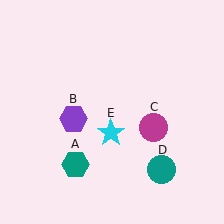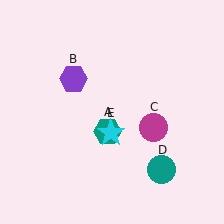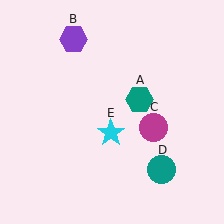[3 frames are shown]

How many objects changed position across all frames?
2 objects changed position: teal hexagon (object A), purple hexagon (object B).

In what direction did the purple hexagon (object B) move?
The purple hexagon (object B) moved up.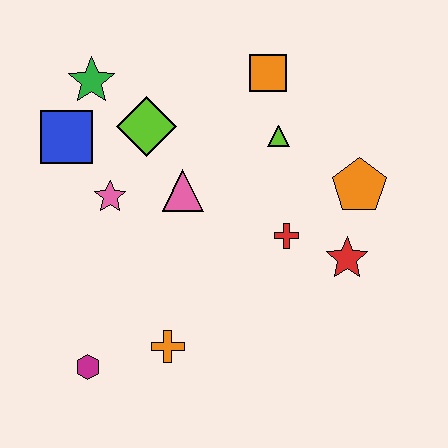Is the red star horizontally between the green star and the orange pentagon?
Yes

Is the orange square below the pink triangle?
No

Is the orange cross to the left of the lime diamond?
No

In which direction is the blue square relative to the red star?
The blue square is to the left of the red star.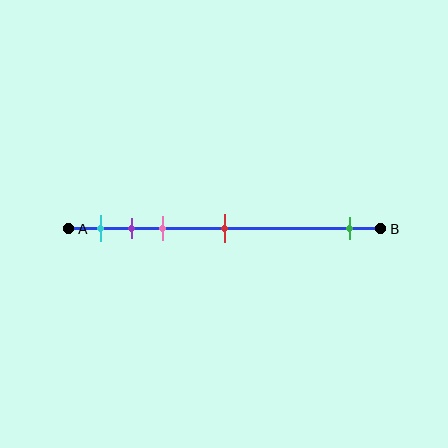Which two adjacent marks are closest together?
The purple and pink marks are the closest adjacent pair.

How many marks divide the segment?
There are 5 marks dividing the segment.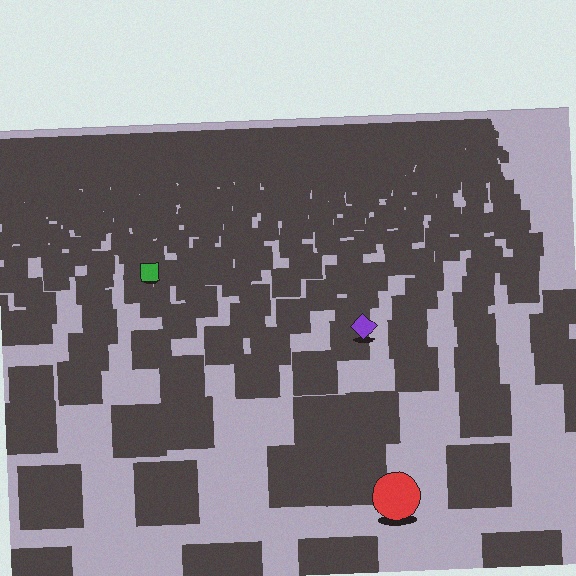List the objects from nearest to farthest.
From nearest to farthest: the red circle, the purple diamond, the green square.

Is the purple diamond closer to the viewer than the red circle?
No. The red circle is closer — you can tell from the texture gradient: the ground texture is coarser near it.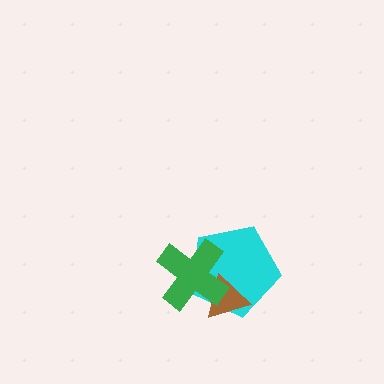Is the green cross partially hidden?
No, no other shape covers it.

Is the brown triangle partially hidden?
Yes, it is partially covered by another shape.